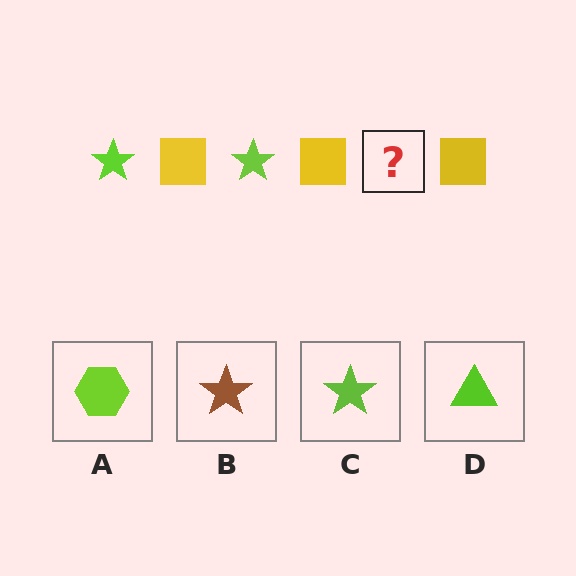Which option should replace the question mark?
Option C.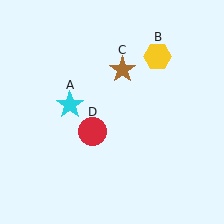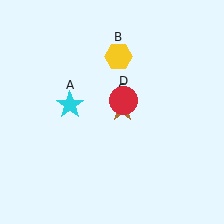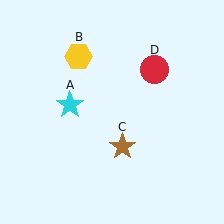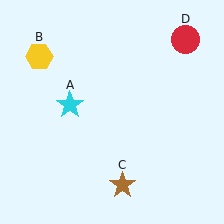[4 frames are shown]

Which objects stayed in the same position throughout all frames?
Cyan star (object A) remained stationary.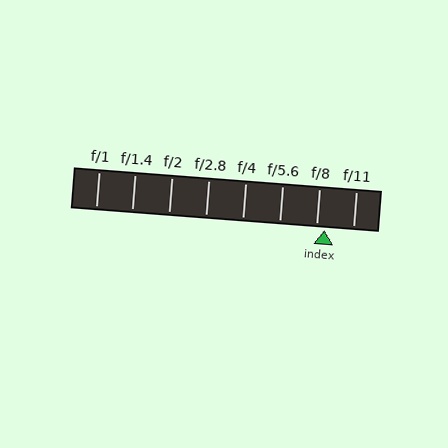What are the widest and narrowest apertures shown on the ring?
The widest aperture shown is f/1 and the narrowest is f/11.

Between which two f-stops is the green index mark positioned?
The index mark is between f/8 and f/11.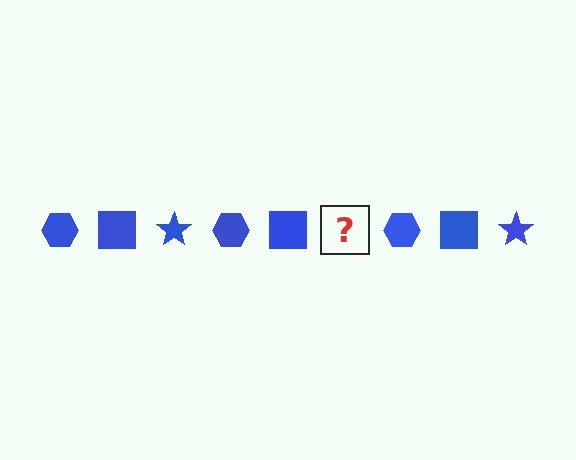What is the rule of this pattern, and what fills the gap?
The rule is that the pattern cycles through hexagon, square, star shapes in blue. The gap should be filled with a blue star.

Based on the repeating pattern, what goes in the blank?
The blank should be a blue star.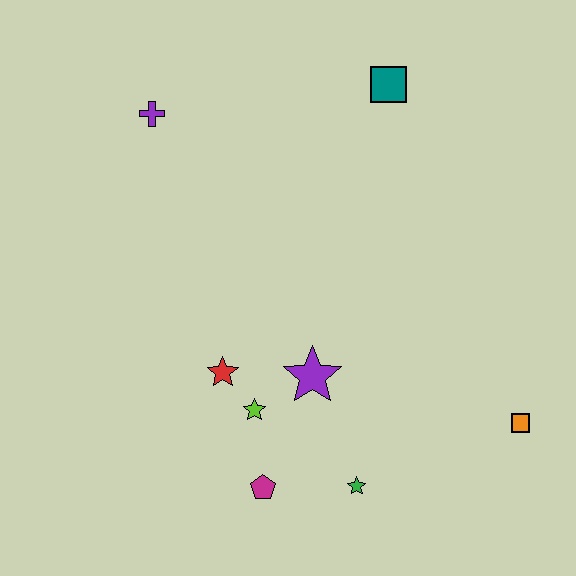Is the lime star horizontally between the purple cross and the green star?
Yes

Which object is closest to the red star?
The lime star is closest to the red star.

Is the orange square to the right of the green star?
Yes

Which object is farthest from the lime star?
The teal square is farthest from the lime star.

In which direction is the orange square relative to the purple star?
The orange square is to the right of the purple star.